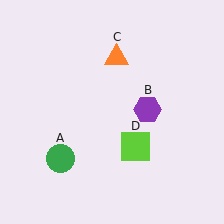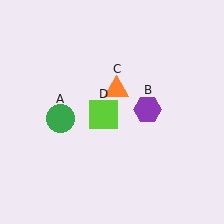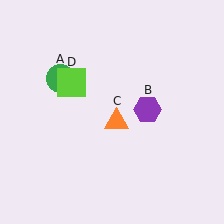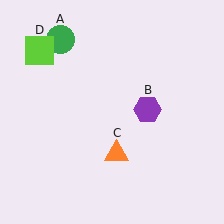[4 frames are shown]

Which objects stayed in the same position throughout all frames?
Purple hexagon (object B) remained stationary.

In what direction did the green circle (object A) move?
The green circle (object A) moved up.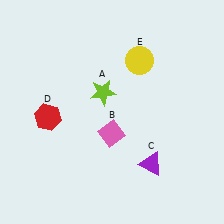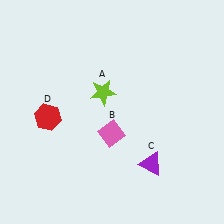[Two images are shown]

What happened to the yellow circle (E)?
The yellow circle (E) was removed in Image 2. It was in the top-right area of Image 1.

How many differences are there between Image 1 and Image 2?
There is 1 difference between the two images.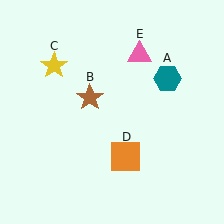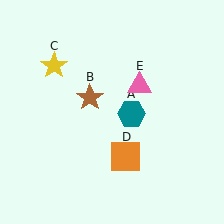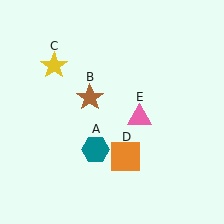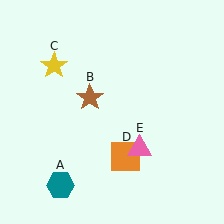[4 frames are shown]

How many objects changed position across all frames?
2 objects changed position: teal hexagon (object A), pink triangle (object E).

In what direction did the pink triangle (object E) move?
The pink triangle (object E) moved down.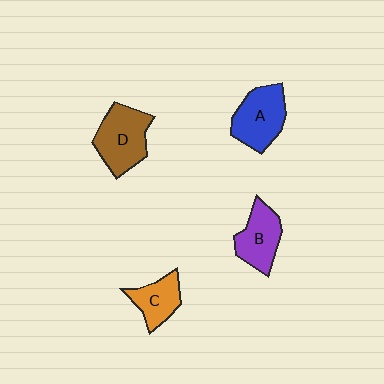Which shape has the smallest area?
Shape C (orange).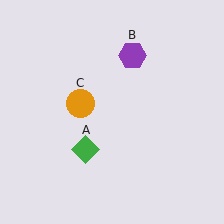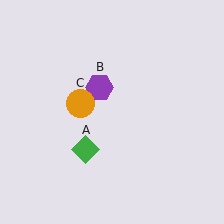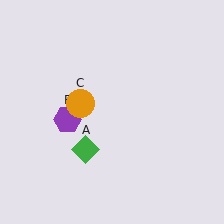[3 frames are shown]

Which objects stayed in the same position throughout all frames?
Green diamond (object A) and orange circle (object C) remained stationary.